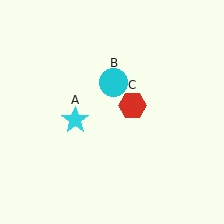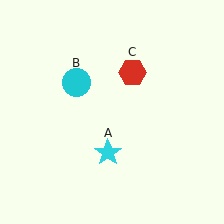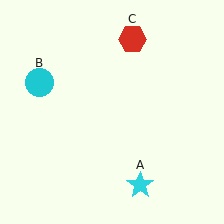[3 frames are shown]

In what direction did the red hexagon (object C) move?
The red hexagon (object C) moved up.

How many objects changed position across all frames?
3 objects changed position: cyan star (object A), cyan circle (object B), red hexagon (object C).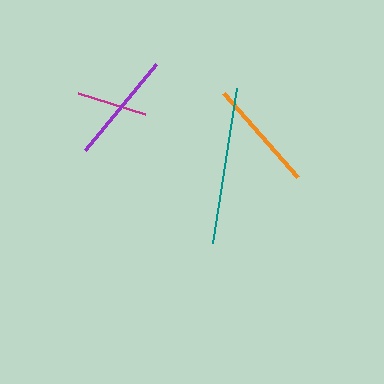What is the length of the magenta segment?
The magenta segment is approximately 71 pixels long.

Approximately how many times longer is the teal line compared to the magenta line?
The teal line is approximately 2.2 times the length of the magenta line.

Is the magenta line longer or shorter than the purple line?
The purple line is longer than the magenta line.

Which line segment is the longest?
The teal line is the longest at approximately 157 pixels.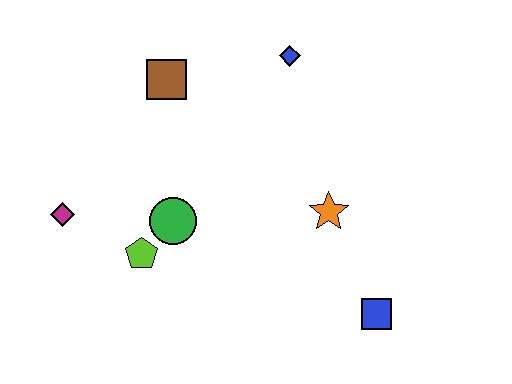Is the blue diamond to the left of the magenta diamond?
No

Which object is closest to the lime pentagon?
The green circle is closest to the lime pentagon.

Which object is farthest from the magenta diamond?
The blue square is farthest from the magenta diamond.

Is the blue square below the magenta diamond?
Yes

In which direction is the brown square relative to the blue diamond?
The brown square is to the left of the blue diamond.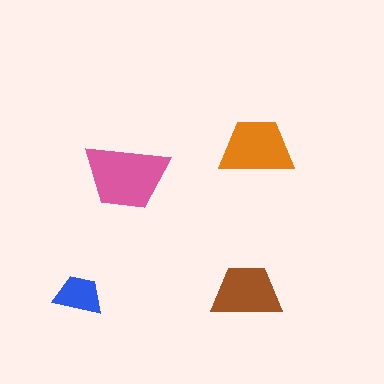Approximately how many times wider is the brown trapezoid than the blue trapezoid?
About 1.5 times wider.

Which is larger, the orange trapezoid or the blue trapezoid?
The orange one.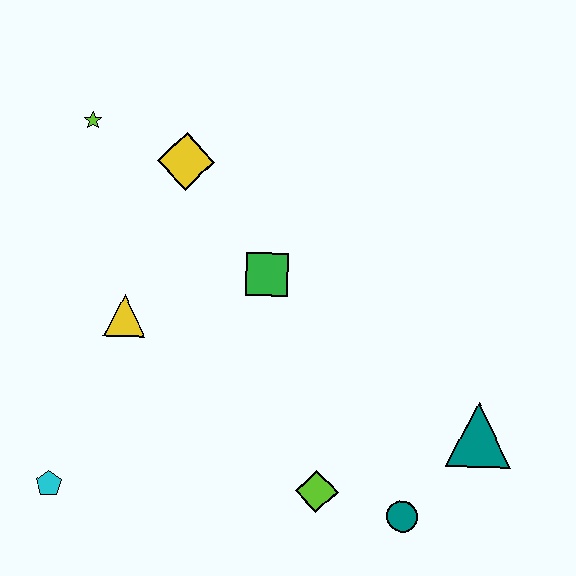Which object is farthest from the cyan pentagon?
The teal triangle is farthest from the cyan pentagon.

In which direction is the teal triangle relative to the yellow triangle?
The teal triangle is to the right of the yellow triangle.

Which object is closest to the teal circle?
The lime diamond is closest to the teal circle.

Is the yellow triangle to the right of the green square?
No